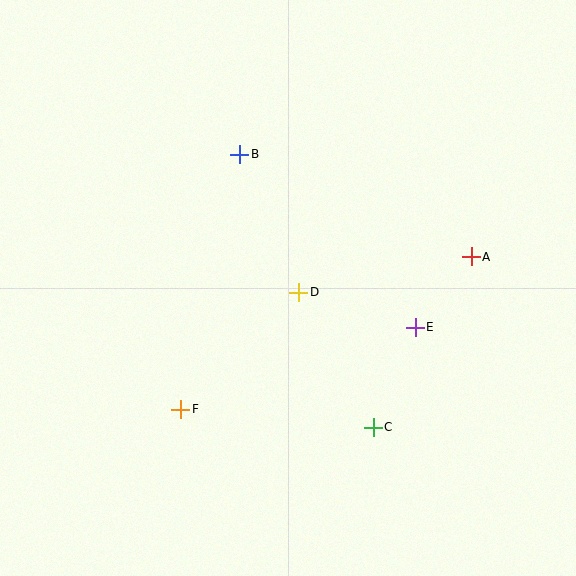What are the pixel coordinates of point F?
Point F is at (181, 409).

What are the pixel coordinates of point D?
Point D is at (299, 292).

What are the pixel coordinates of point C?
Point C is at (373, 427).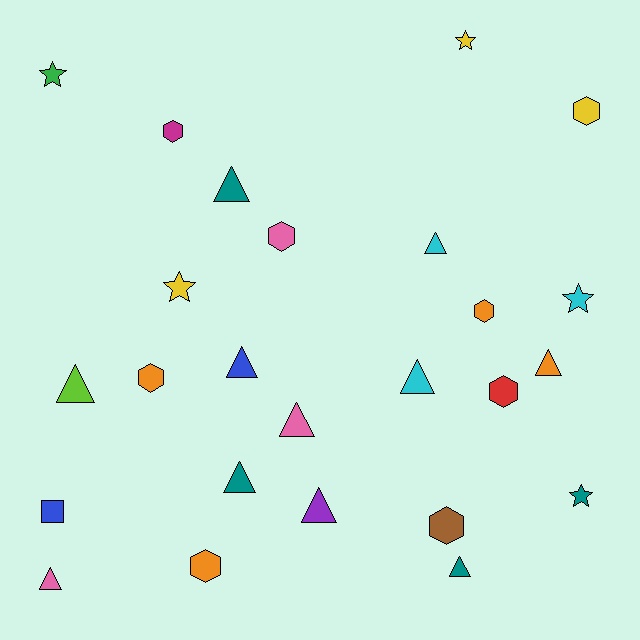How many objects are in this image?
There are 25 objects.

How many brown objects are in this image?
There is 1 brown object.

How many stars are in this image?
There are 5 stars.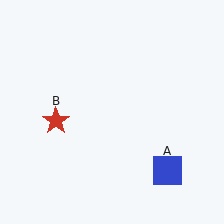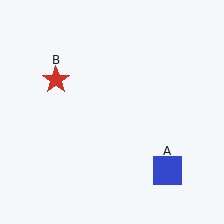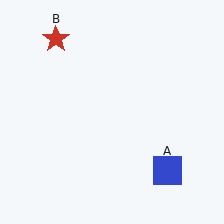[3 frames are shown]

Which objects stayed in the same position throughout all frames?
Blue square (object A) remained stationary.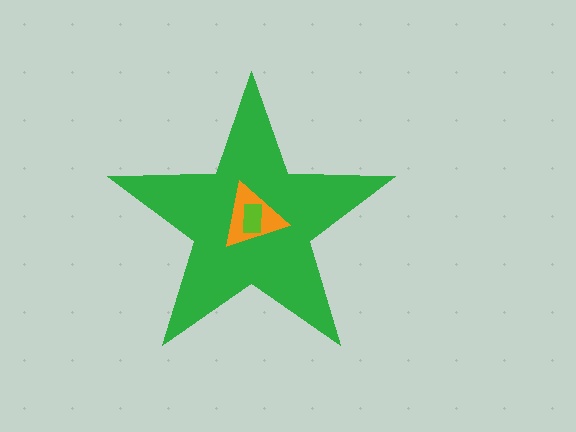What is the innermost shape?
The lime rectangle.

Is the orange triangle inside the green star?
Yes.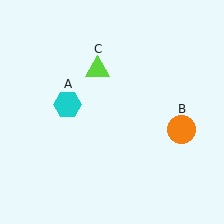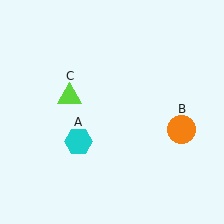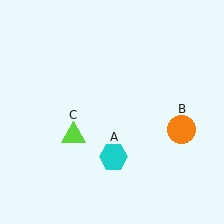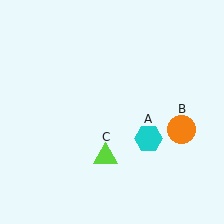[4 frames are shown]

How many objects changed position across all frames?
2 objects changed position: cyan hexagon (object A), lime triangle (object C).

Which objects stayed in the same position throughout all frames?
Orange circle (object B) remained stationary.